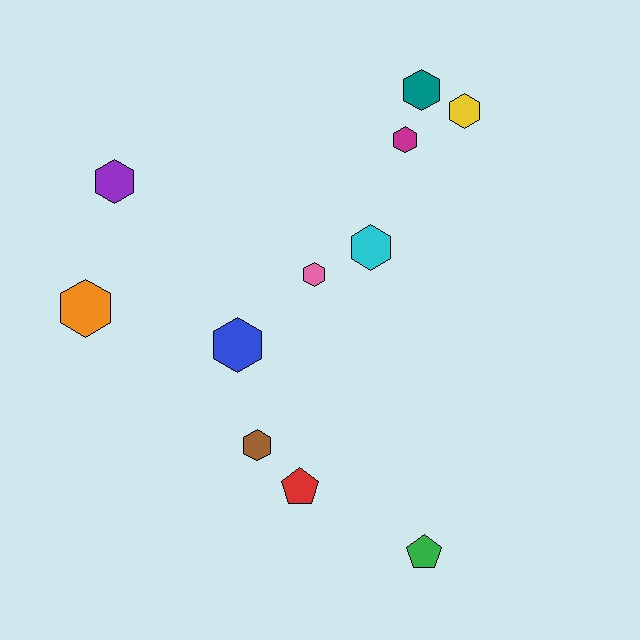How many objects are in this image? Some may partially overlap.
There are 11 objects.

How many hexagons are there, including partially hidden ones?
There are 9 hexagons.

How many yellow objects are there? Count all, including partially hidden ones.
There is 1 yellow object.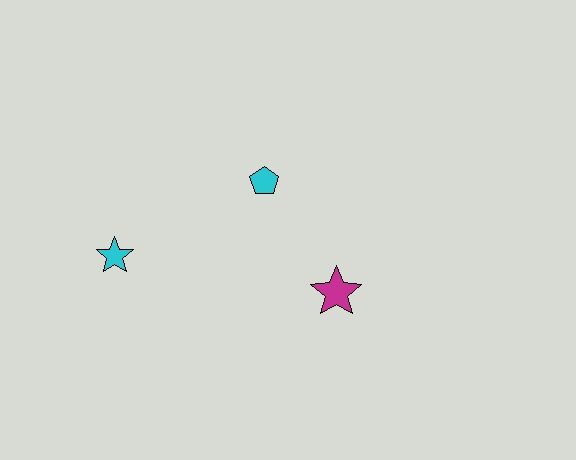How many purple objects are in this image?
There are no purple objects.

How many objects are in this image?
There are 3 objects.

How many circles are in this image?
There are no circles.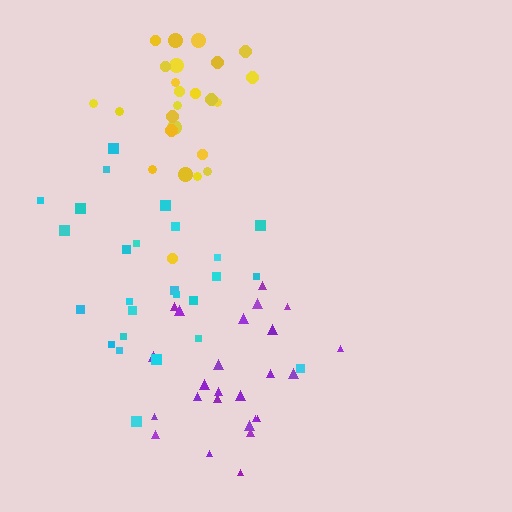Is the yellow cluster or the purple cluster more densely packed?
Yellow.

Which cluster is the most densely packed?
Yellow.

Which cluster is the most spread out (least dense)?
Cyan.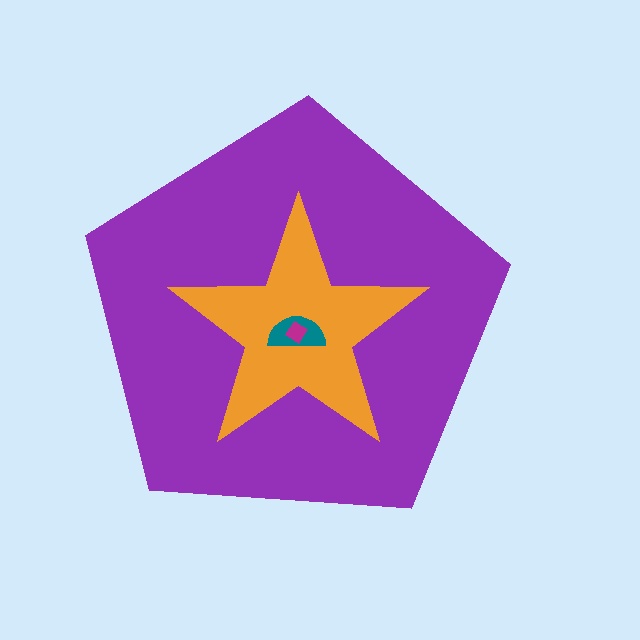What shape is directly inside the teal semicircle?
The magenta diamond.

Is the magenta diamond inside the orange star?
Yes.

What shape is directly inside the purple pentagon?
The orange star.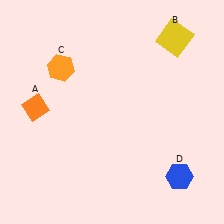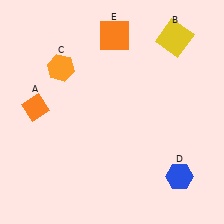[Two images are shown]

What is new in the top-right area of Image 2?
An orange square (E) was added in the top-right area of Image 2.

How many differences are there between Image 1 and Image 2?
There is 1 difference between the two images.